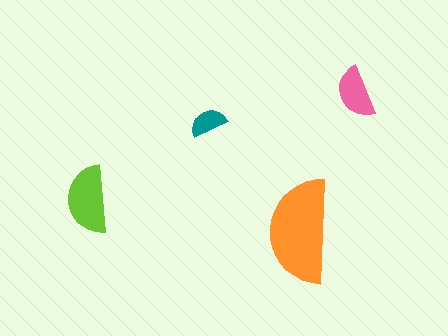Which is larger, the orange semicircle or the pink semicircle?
The orange one.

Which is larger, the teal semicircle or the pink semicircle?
The pink one.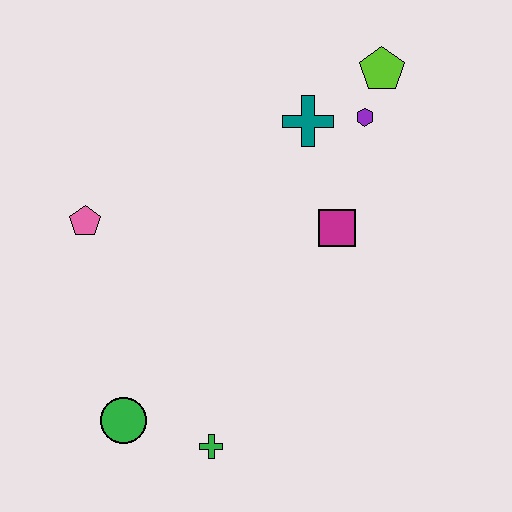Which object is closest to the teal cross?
The purple hexagon is closest to the teal cross.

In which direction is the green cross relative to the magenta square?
The green cross is below the magenta square.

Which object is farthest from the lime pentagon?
The green circle is farthest from the lime pentagon.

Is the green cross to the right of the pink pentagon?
Yes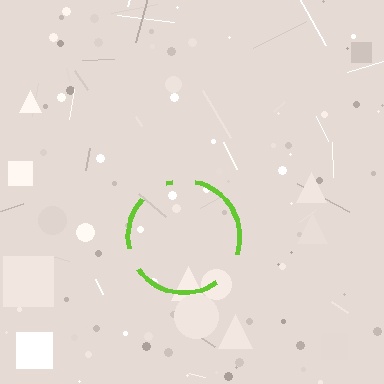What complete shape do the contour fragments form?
The contour fragments form a circle.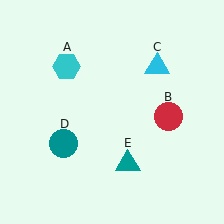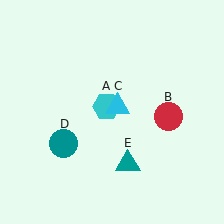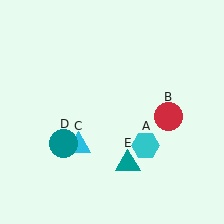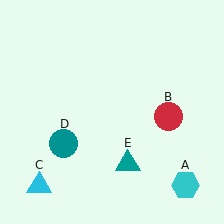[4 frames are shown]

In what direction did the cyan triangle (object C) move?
The cyan triangle (object C) moved down and to the left.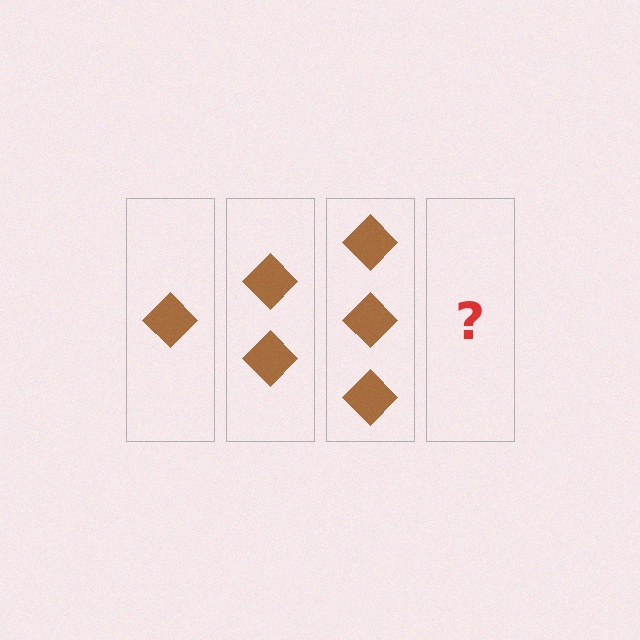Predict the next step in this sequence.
The next step is 4 diamonds.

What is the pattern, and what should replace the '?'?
The pattern is that each step adds one more diamond. The '?' should be 4 diamonds.